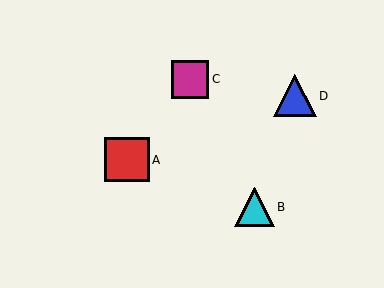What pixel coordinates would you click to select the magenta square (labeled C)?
Click at (190, 79) to select the magenta square C.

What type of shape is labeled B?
Shape B is a cyan triangle.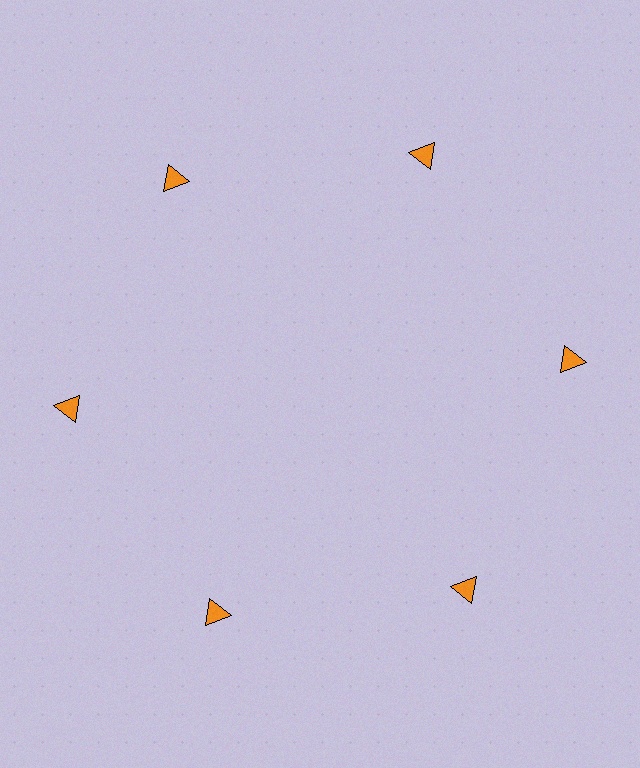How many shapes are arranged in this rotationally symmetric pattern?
There are 6 shapes, arranged in 6 groups of 1.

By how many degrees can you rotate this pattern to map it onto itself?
The pattern maps onto itself every 60 degrees of rotation.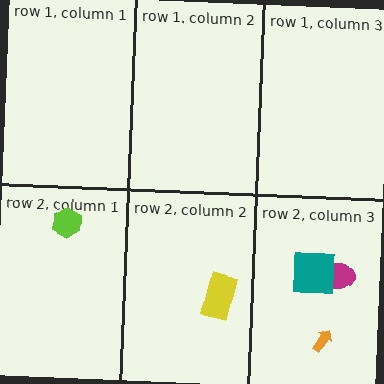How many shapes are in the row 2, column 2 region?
1.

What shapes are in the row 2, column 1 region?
The lime hexagon.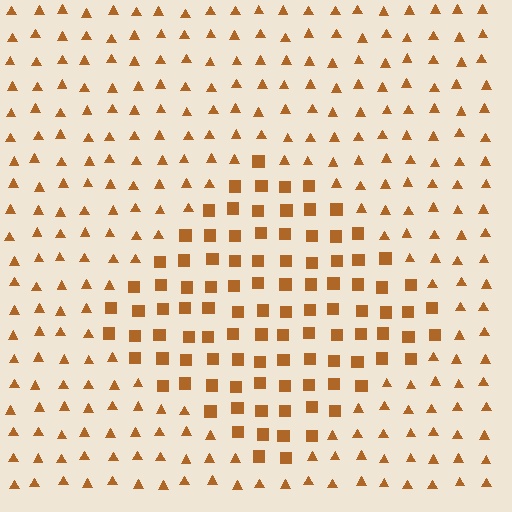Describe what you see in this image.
The image is filled with small brown elements arranged in a uniform grid. A diamond-shaped region contains squares, while the surrounding area contains triangles. The boundary is defined purely by the change in element shape.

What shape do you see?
I see a diamond.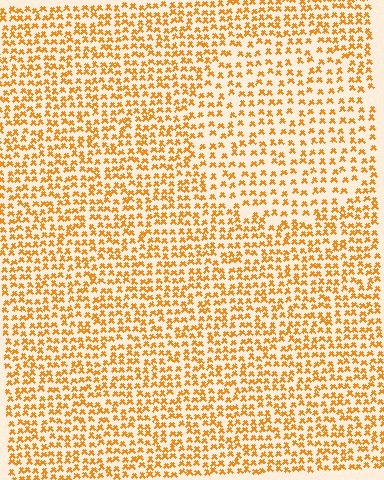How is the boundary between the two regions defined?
The boundary is defined by a change in element density (approximately 1.5x ratio). All elements are the same color, size, and shape.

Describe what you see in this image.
The image contains small orange elements arranged at two different densities. A circle-shaped region is visible where the elements are less densely packed than the surrounding area.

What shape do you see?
I see a circle.